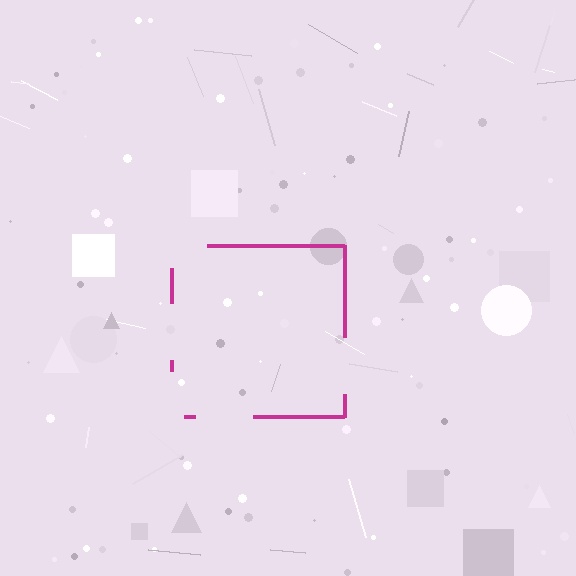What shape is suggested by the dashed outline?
The dashed outline suggests a square.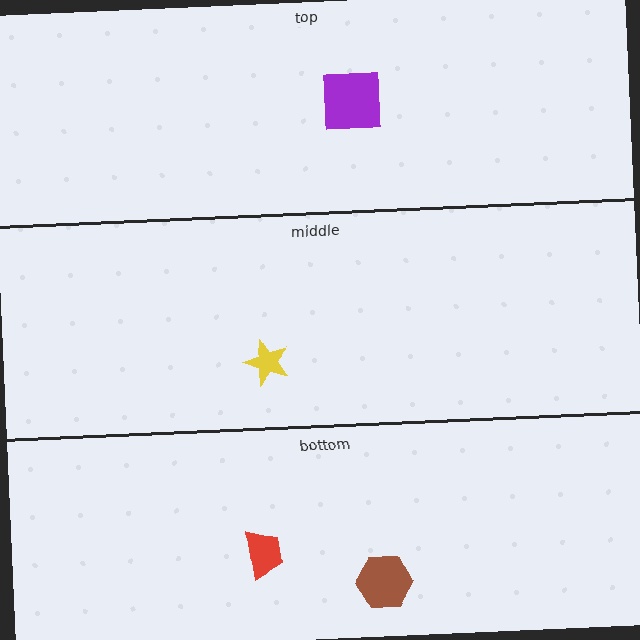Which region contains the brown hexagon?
The bottom region.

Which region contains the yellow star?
The middle region.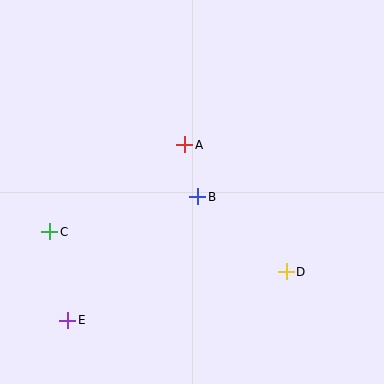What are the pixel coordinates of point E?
Point E is at (68, 320).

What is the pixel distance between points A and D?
The distance between A and D is 162 pixels.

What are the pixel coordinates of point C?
Point C is at (50, 232).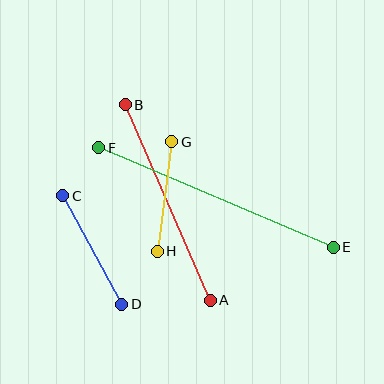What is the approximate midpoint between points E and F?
The midpoint is at approximately (216, 198) pixels.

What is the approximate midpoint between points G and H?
The midpoint is at approximately (164, 196) pixels.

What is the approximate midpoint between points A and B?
The midpoint is at approximately (168, 202) pixels.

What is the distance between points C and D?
The distance is approximately 123 pixels.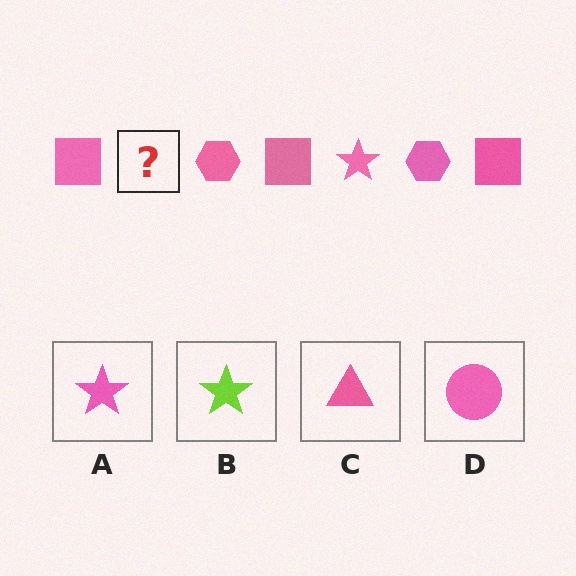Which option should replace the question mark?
Option A.